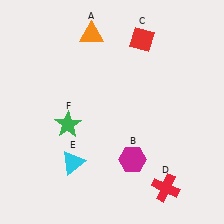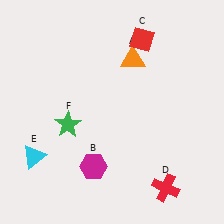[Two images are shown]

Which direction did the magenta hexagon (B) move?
The magenta hexagon (B) moved left.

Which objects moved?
The objects that moved are: the orange triangle (A), the magenta hexagon (B), the cyan triangle (E).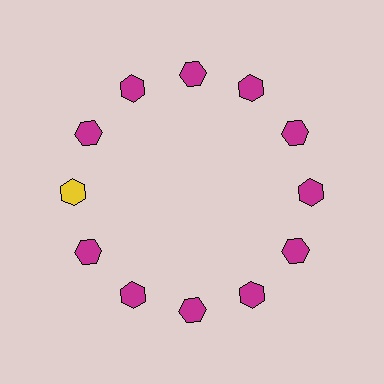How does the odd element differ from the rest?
It has a different color: yellow instead of magenta.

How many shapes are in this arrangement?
There are 12 shapes arranged in a ring pattern.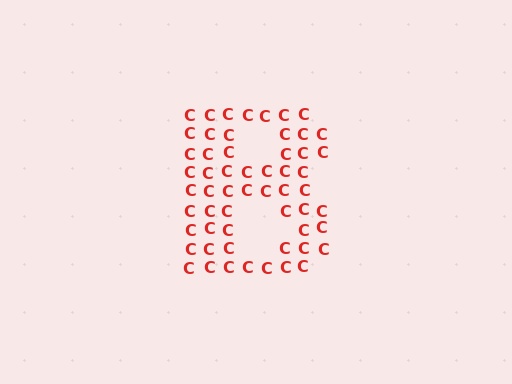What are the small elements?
The small elements are letter C's.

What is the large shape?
The large shape is the letter B.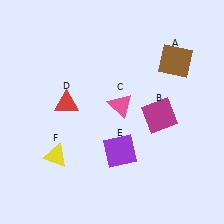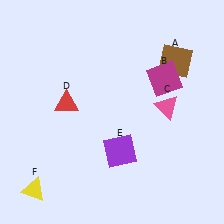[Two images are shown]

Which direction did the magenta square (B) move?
The magenta square (B) moved up.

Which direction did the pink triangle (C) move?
The pink triangle (C) moved right.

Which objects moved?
The objects that moved are: the magenta square (B), the pink triangle (C), the yellow triangle (F).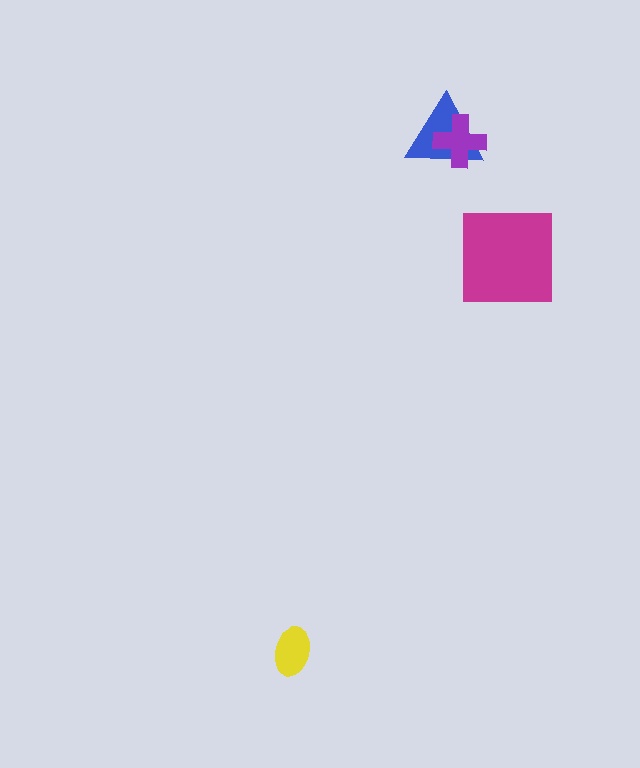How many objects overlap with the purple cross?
1 object overlaps with the purple cross.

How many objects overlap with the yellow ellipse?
0 objects overlap with the yellow ellipse.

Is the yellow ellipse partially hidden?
No, no other shape covers it.